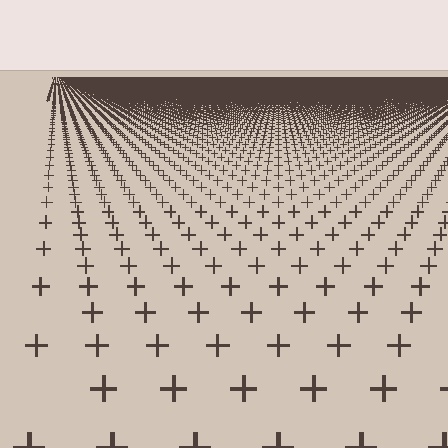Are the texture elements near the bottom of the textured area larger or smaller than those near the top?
Larger. Near the bottom, elements are closer to the viewer and appear at a bigger on-screen size.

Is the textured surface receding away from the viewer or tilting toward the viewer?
The surface is receding away from the viewer. Texture elements get smaller and denser toward the top.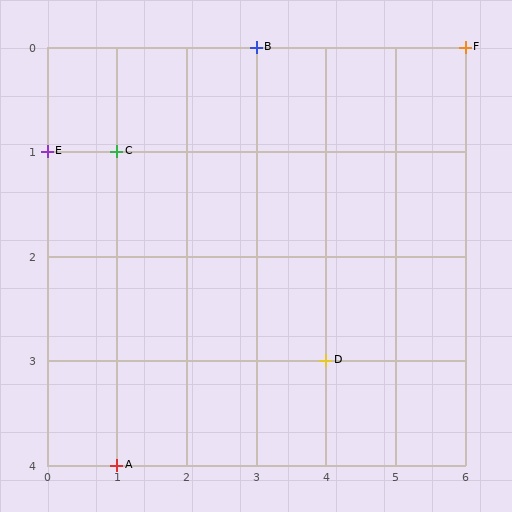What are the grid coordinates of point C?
Point C is at grid coordinates (1, 1).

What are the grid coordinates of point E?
Point E is at grid coordinates (0, 1).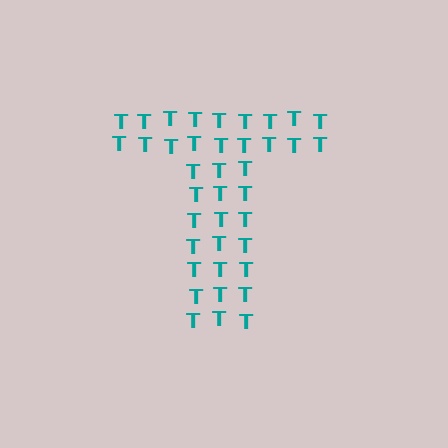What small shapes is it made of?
It is made of small letter T's.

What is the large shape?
The large shape is the letter T.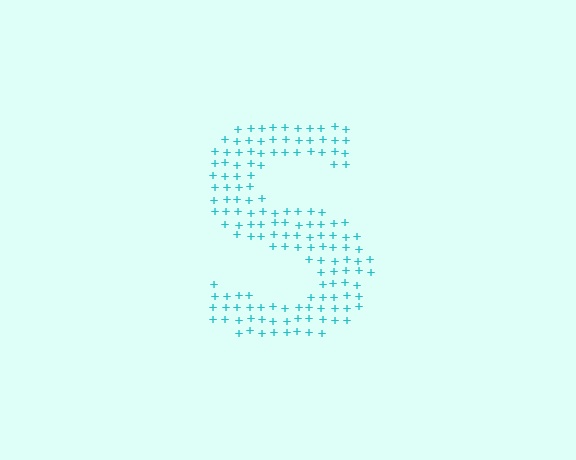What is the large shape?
The large shape is the letter S.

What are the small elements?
The small elements are plus signs.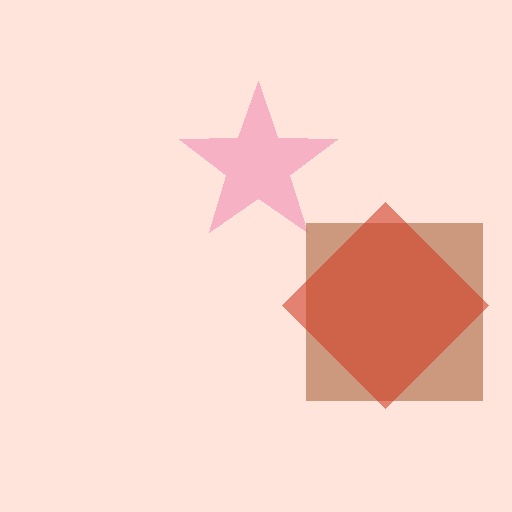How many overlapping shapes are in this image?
There are 3 overlapping shapes in the image.